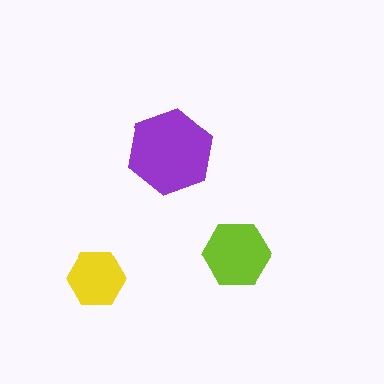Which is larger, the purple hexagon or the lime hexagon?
The purple one.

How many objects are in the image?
There are 3 objects in the image.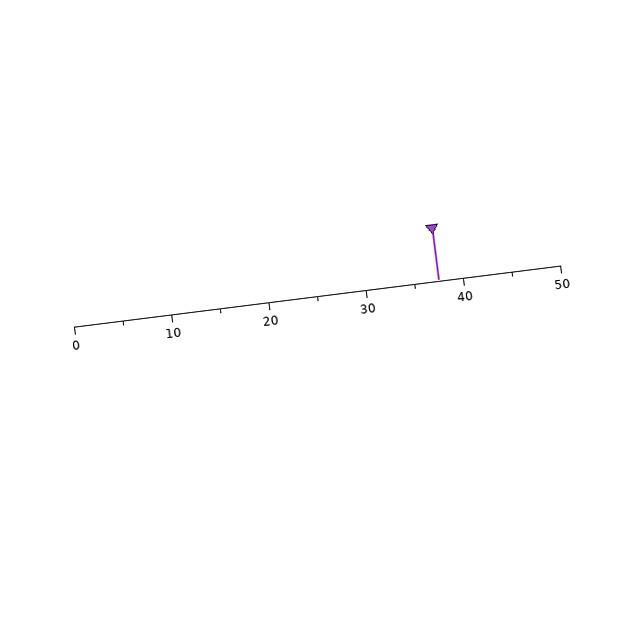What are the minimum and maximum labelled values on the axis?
The axis runs from 0 to 50.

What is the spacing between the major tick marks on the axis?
The major ticks are spaced 10 apart.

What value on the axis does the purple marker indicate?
The marker indicates approximately 37.5.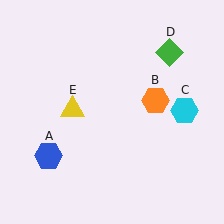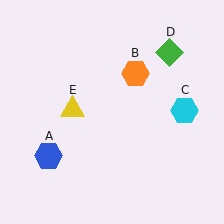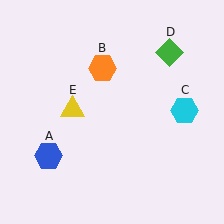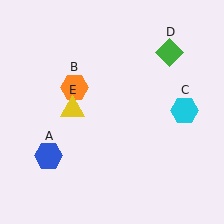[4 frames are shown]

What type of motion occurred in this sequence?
The orange hexagon (object B) rotated counterclockwise around the center of the scene.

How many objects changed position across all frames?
1 object changed position: orange hexagon (object B).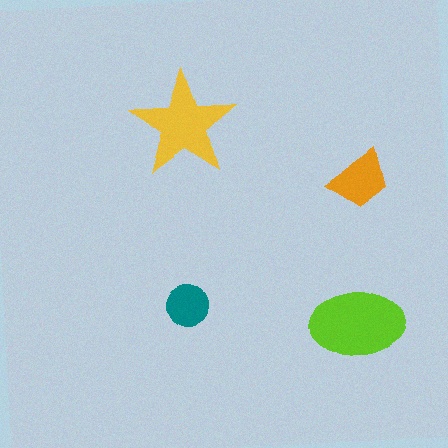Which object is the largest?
The lime ellipse.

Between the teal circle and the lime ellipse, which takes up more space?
The lime ellipse.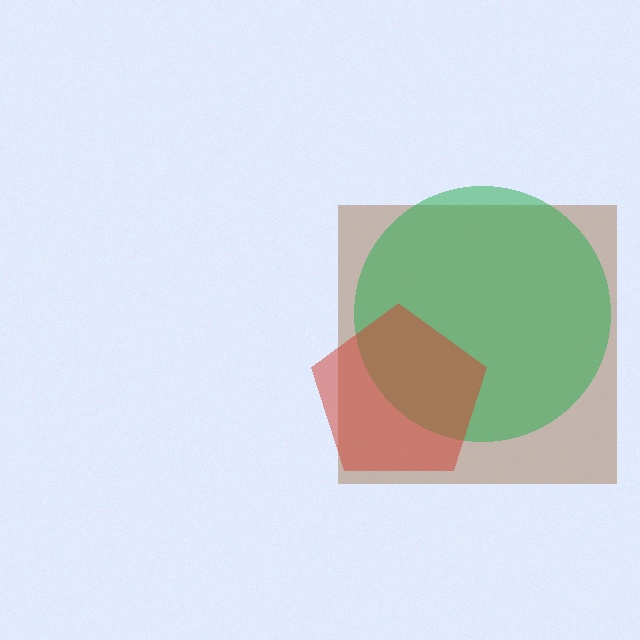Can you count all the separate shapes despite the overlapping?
Yes, there are 3 separate shapes.